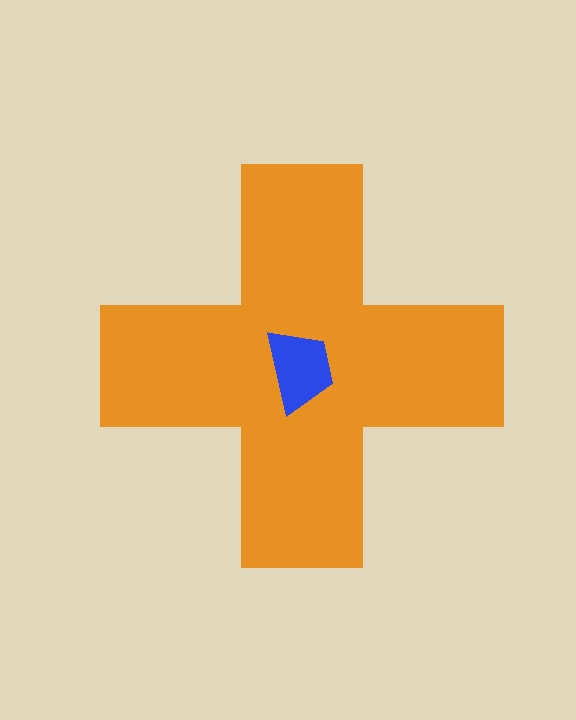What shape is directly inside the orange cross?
The blue trapezoid.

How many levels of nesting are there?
2.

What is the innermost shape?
The blue trapezoid.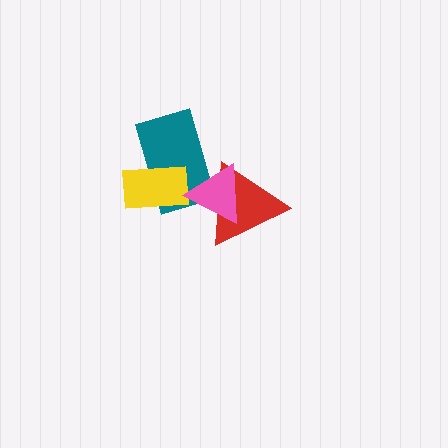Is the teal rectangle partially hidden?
Yes, it is partially covered by another shape.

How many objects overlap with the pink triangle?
2 objects overlap with the pink triangle.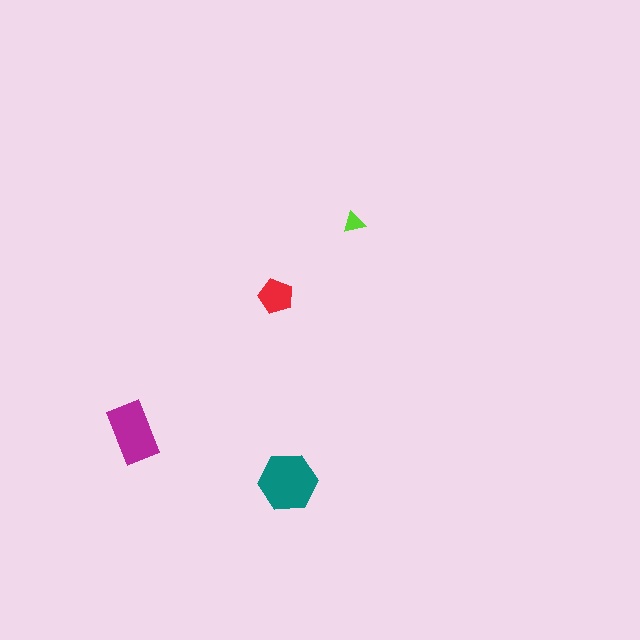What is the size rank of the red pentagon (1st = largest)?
3rd.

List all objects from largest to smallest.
The teal hexagon, the magenta rectangle, the red pentagon, the lime triangle.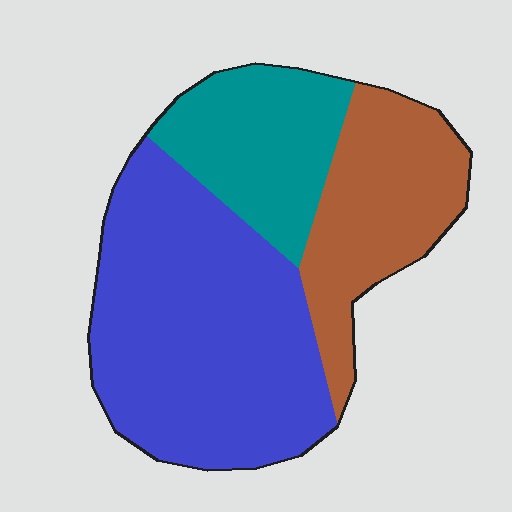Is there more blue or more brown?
Blue.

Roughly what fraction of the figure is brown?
Brown takes up about one quarter (1/4) of the figure.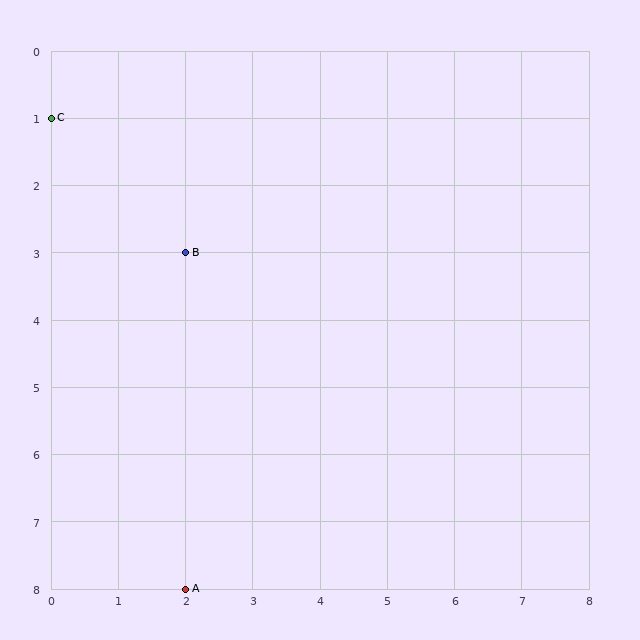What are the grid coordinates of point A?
Point A is at grid coordinates (2, 8).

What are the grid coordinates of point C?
Point C is at grid coordinates (0, 1).